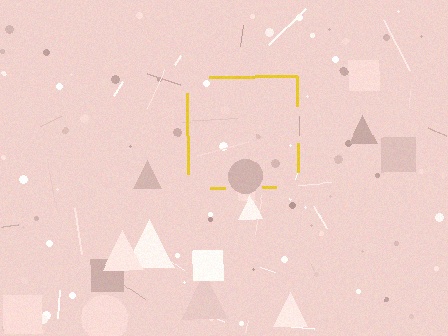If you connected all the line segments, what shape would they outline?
They would outline a square.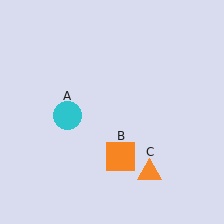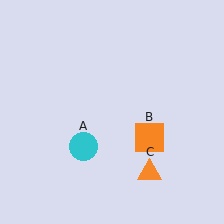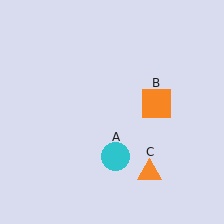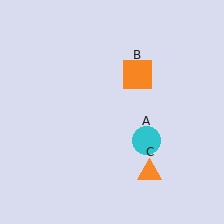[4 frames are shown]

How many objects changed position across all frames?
2 objects changed position: cyan circle (object A), orange square (object B).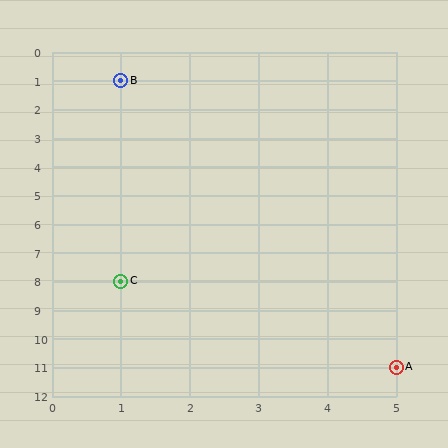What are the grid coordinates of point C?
Point C is at grid coordinates (1, 8).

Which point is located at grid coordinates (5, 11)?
Point A is at (5, 11).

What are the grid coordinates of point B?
Point B is at grid coordinates (1, 1).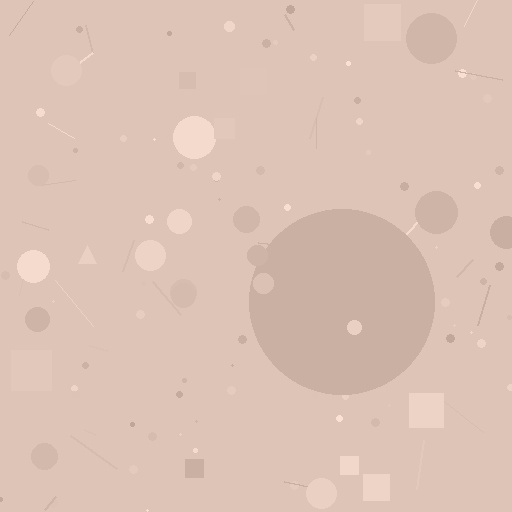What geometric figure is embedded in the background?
A circle is embedded in the background.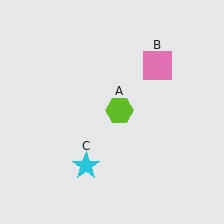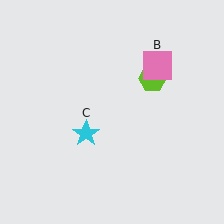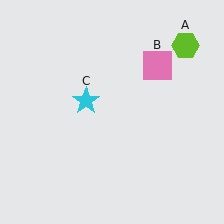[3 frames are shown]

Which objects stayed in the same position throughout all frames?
Pink square (object B) remained stationary.